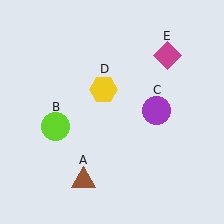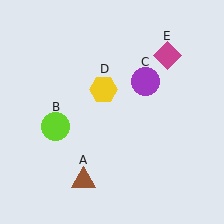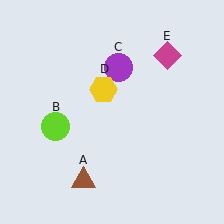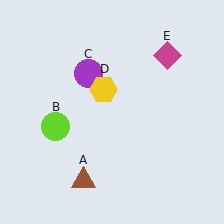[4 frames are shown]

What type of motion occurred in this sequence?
The purple circle (object C) rotated counterclockwise around the center of the scene.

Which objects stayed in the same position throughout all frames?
Brown triangle (object A) and lime circle (object B) and yellow hexagon (object D) and magenta diamond (object E) remained stationary.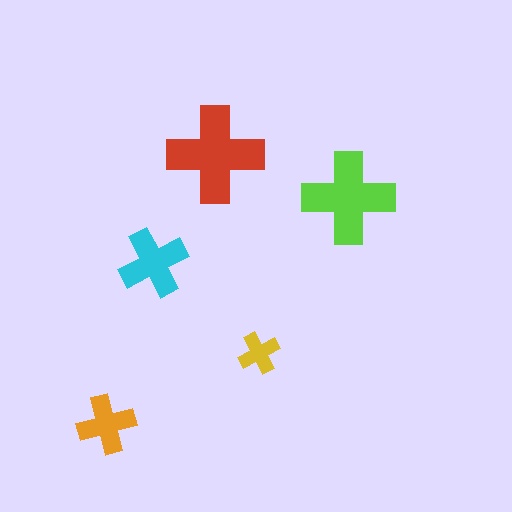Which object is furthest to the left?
The orange cross is leftmost.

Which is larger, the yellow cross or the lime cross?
The lime one.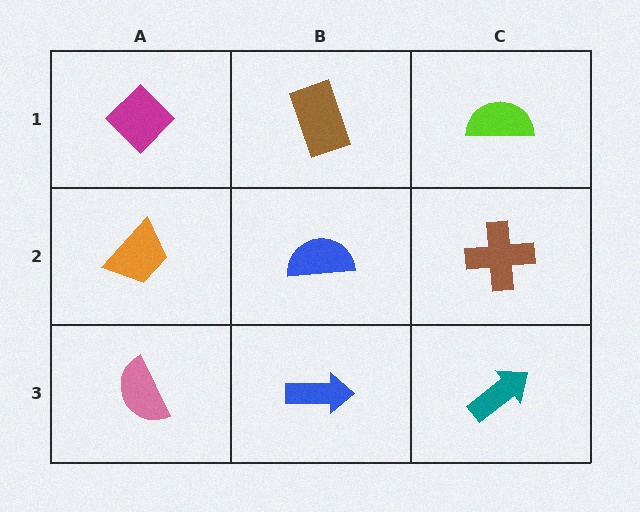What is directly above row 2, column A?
A magenta diamond.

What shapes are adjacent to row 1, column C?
A brown cross (row 2, column C), a brown rectangle (row 1, column B).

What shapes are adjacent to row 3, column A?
An orange trapezoid (row 2, column A), a blue arrow (row 3, column B).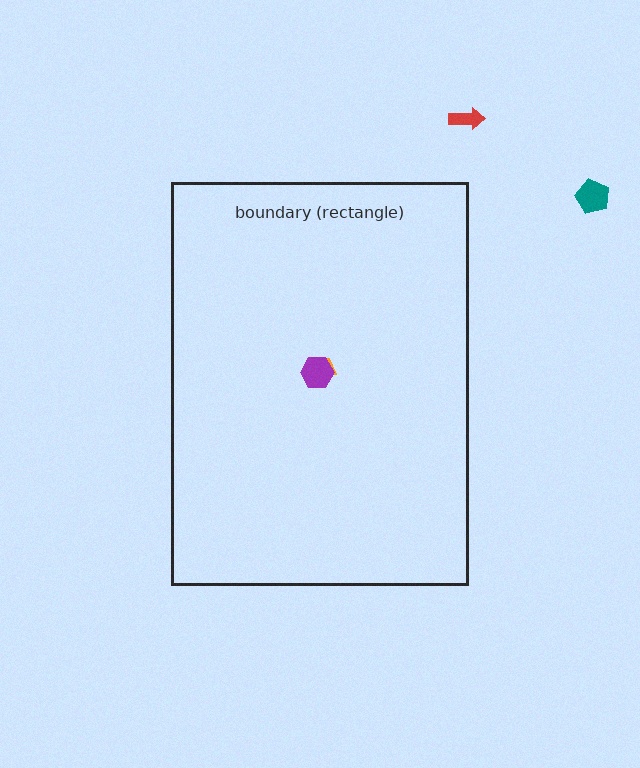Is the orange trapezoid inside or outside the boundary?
Inside.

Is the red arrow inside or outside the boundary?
Outside.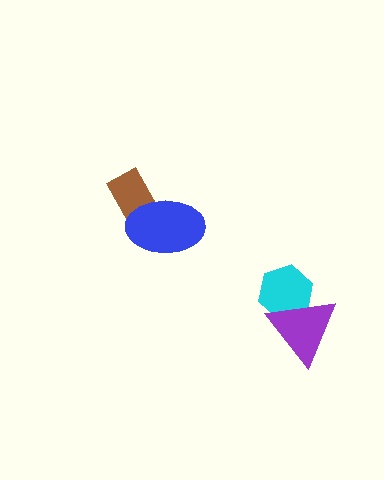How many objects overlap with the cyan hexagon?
1 object overlaps with the cyan hexagon.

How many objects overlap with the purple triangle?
1 object overlaps with the purple triangle.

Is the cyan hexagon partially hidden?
Yes, it is partially covered by another shape.